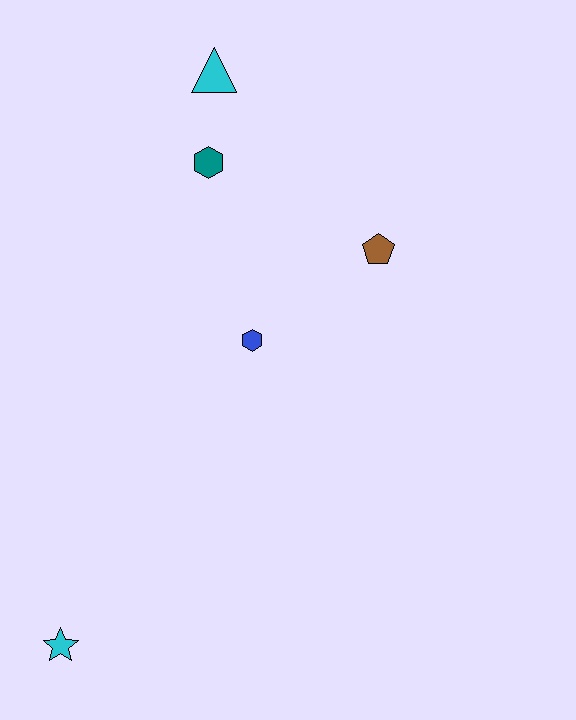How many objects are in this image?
There are 5 objects.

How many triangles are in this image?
There is 1 triangle.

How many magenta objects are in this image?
There are no magenta objects.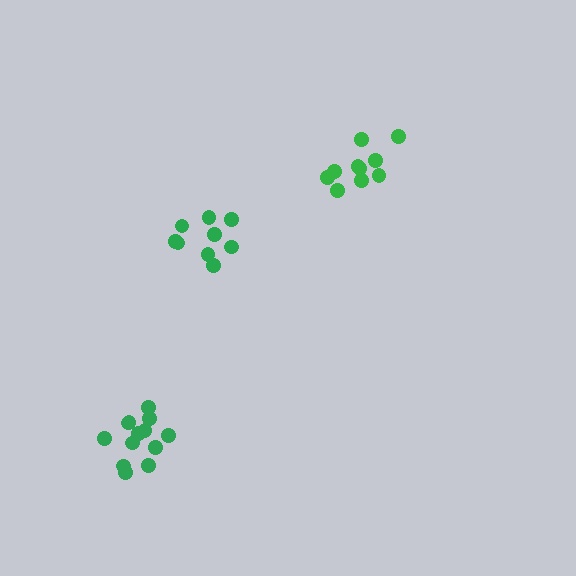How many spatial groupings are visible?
There are 3 spatial groupings.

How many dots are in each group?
Group 1: 9 dots, Group 2: 10 dots, Group 3: 13 dots (32 total).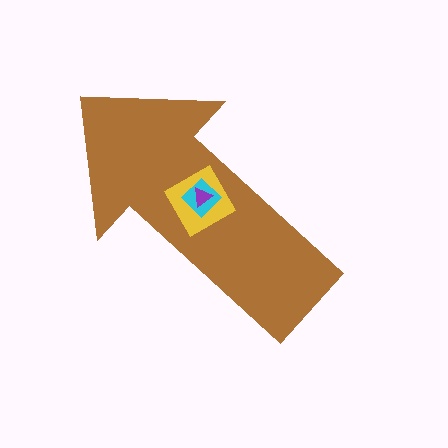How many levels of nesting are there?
4.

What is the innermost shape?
The purple triangle.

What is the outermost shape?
The brown arrow.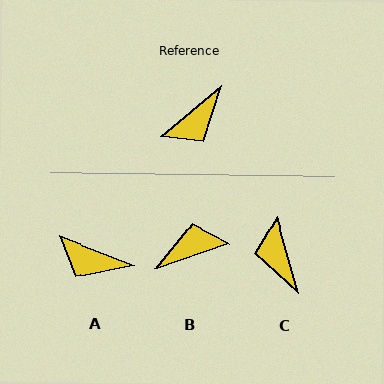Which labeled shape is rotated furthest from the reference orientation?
B, about 159 degrees away.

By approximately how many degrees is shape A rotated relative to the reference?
Approximately 61 degrees clockwise.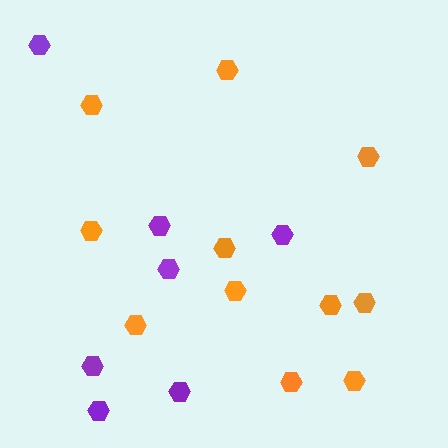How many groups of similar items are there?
There are 2 groups: one group of orange hexagons (11) and one group of purple hexagons (7).